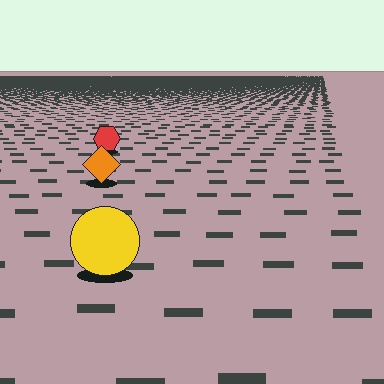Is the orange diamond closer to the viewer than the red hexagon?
Yes. The orange diamond is closer — you can tell from the texture gradient: the ground texture is coarser near it.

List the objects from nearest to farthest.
From nearest to farthest: the yellow circle, the orange diamond, the red hexagon.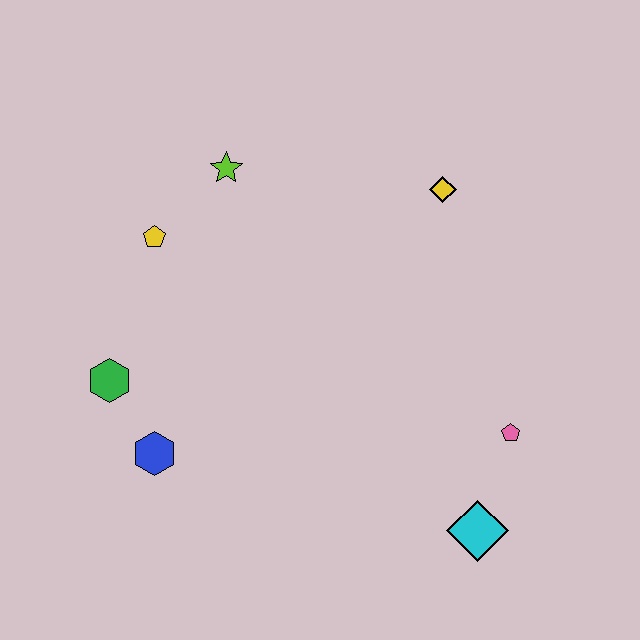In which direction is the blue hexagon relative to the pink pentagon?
The blue hexagon is to the left of the pink pentagon.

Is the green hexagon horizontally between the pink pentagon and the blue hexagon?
No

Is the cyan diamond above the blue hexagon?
No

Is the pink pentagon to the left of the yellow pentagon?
No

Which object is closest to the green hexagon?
The blue hexagon is closest to the green hexagon.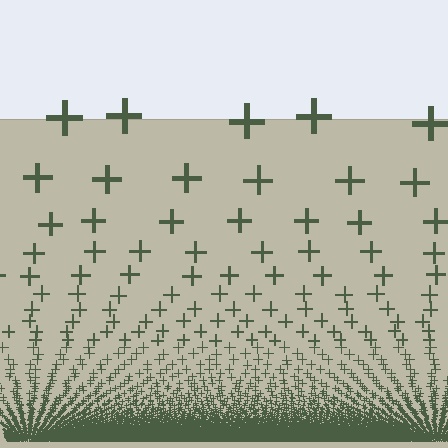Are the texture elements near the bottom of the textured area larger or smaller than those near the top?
Smaller. The gradient is inverted — elements near the bottom are smaller and denser.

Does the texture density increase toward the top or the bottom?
Density increases toward the bottom.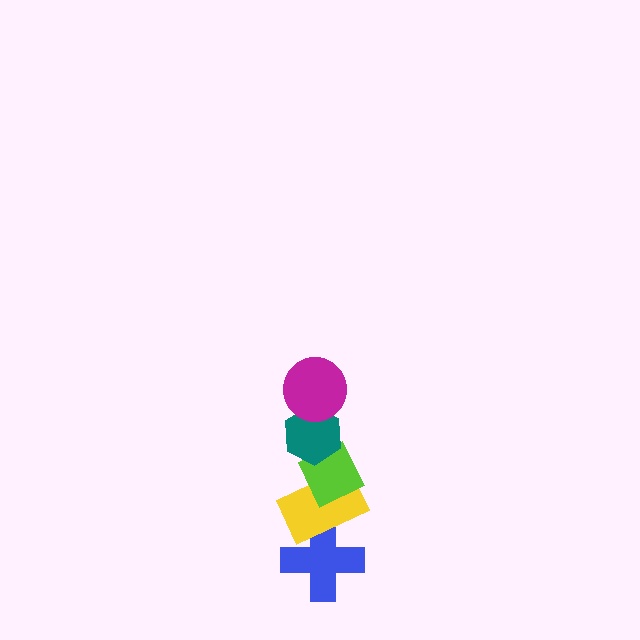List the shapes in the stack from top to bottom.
From top to bottom: the magenta circle, the teal hexagon, the lime diamond, the yellow rectangle, the blue cross.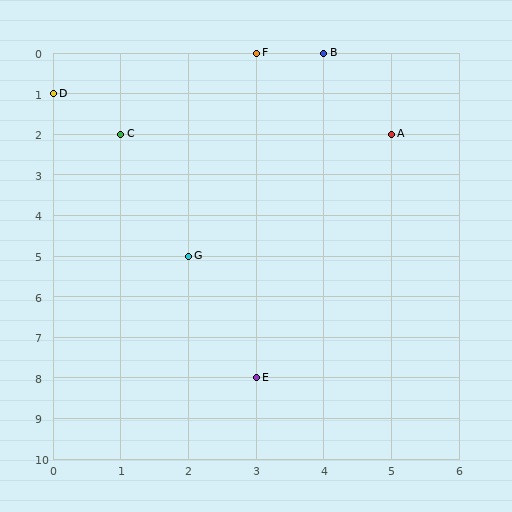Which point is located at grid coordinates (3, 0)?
Point F is at (3, 0).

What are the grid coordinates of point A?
Point A is at grid coordinates (5, 2).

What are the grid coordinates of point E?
Point E is at grid coordinates (3, 8).